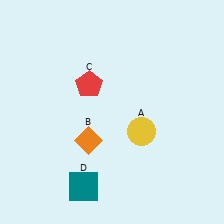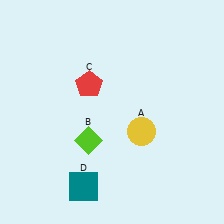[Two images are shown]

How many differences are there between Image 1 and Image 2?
There is 1 difference between the two images.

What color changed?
The diamond (B) changed from orange in Image 1 to lime in Image 2.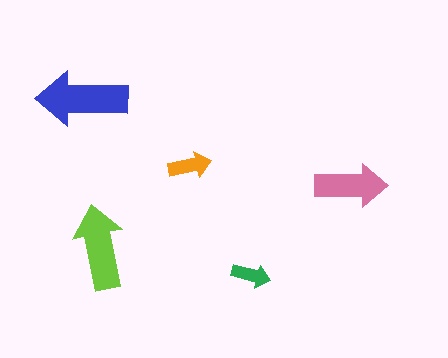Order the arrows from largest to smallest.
the blue one, the lime one, the pink one, the orange one, the green one.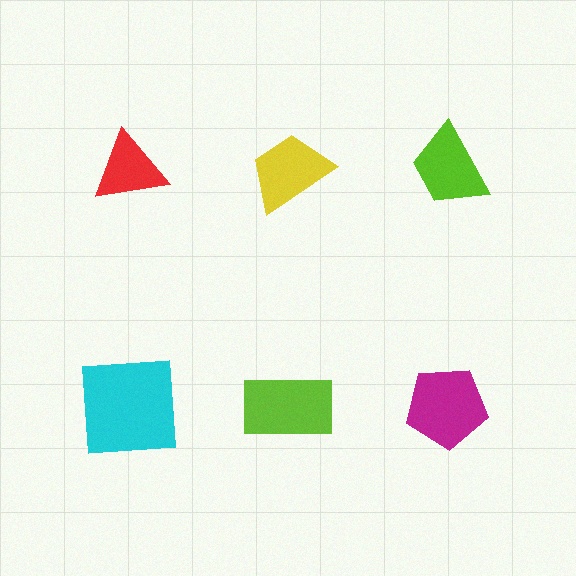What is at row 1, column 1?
A red triangle.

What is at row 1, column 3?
A lime trapezoid.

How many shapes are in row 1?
3 shapes.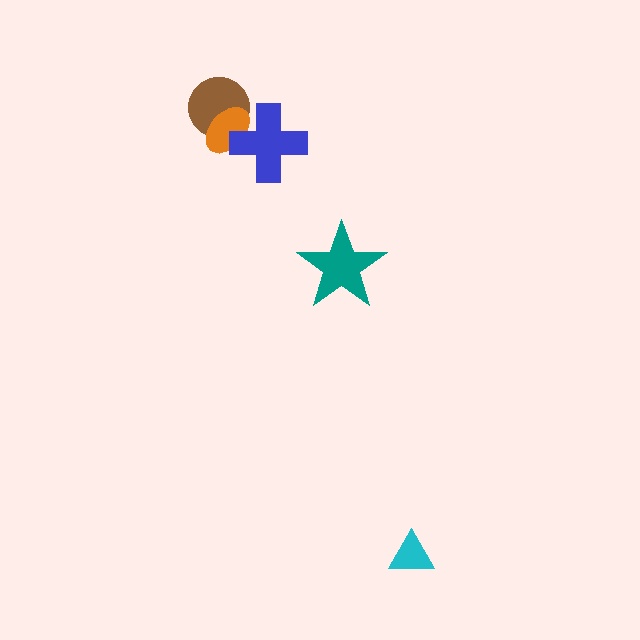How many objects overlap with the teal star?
0 objects overlap with the teal star.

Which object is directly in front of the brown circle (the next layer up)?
The orange ellipse is directly in front of the brown circle.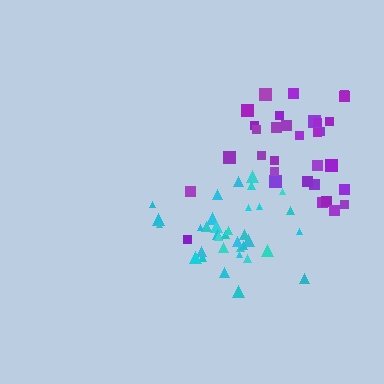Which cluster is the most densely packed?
Cyan.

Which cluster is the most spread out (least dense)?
Purple.